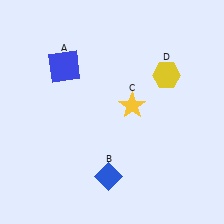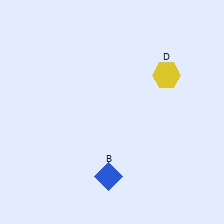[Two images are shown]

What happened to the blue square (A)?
The blue square (A) was removed in Image 2. It was in the top-left area of Image 1.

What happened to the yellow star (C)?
The yellow star (C) was removed in Image 2. It was in the top-right area of Image 1.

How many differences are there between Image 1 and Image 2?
There are 2 differences between the two images.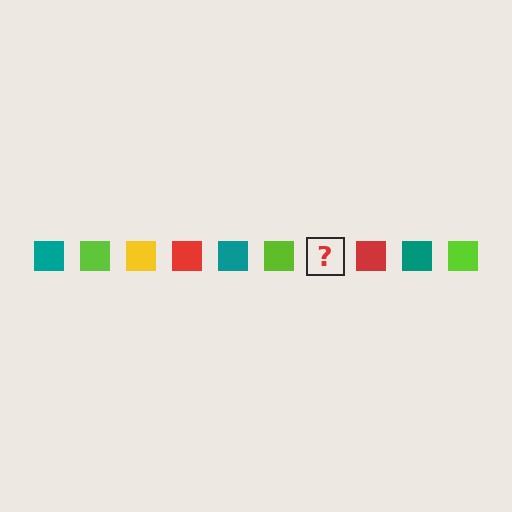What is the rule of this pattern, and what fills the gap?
The rule is that the pattern cycles through teal, lime, yellow, red squares. The gap should be filled with a yellow square.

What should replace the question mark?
The question mark should be replaced with a yellow square.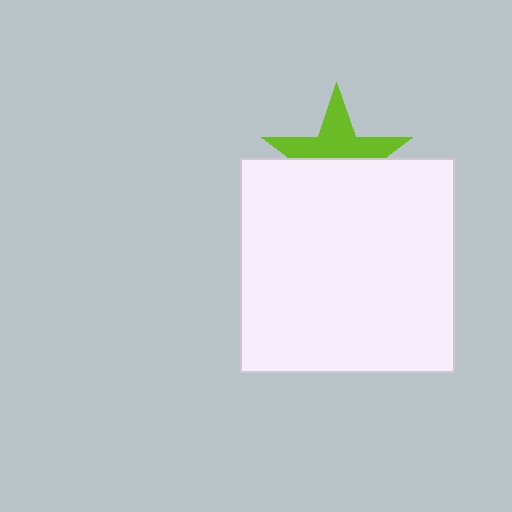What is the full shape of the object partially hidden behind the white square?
The partially hidden object is a lime star.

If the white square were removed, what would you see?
You would see the complete lime star.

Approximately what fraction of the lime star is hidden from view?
Roughly 52% of the lime star is hidden behind the white square.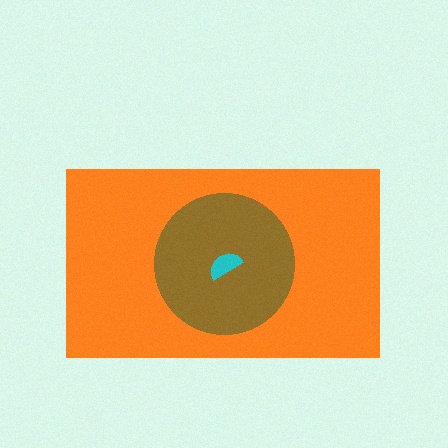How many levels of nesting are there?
3.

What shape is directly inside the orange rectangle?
The brown circle.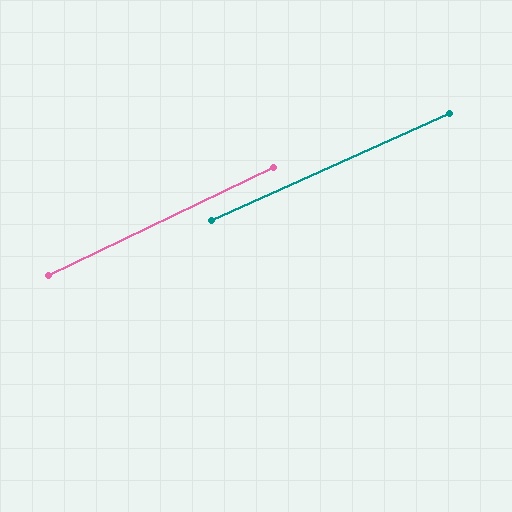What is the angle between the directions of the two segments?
Approximately 1 degree.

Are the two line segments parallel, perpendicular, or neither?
Parallel — their directions differ by only 1.5°.